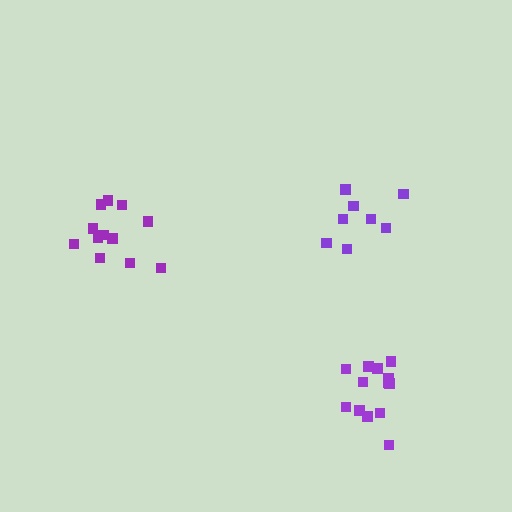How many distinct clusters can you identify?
There are 3 distinct clusters.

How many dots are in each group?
Group 1: 12 dots, Group 2: 13 dots, Group 3: 8 dots (33 total).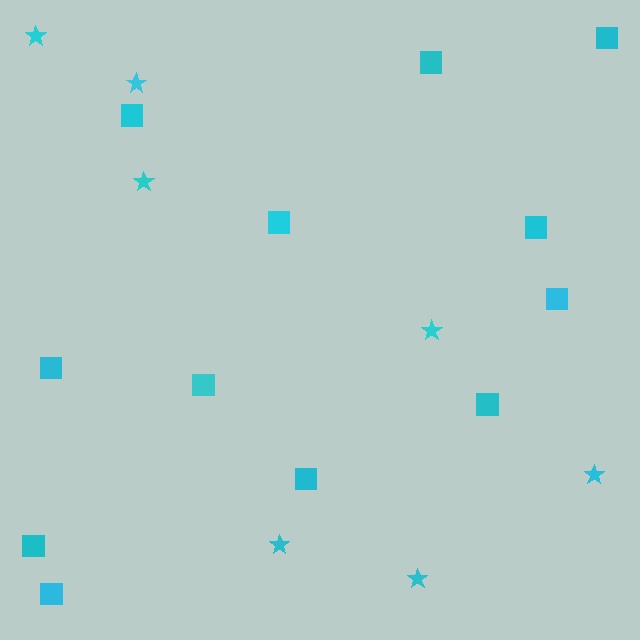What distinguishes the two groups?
There are 2 groups: one group of stars (7) and one group of squares (12).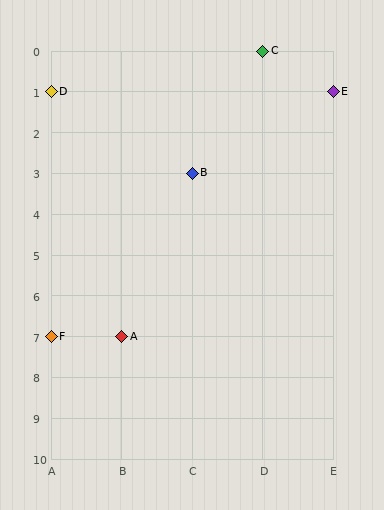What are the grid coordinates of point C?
Point C is at grid coordinates (D, 0).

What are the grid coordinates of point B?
Point B is at grid coordinates (C, 3).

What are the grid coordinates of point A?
Point A is at grid coordinates (B, 7).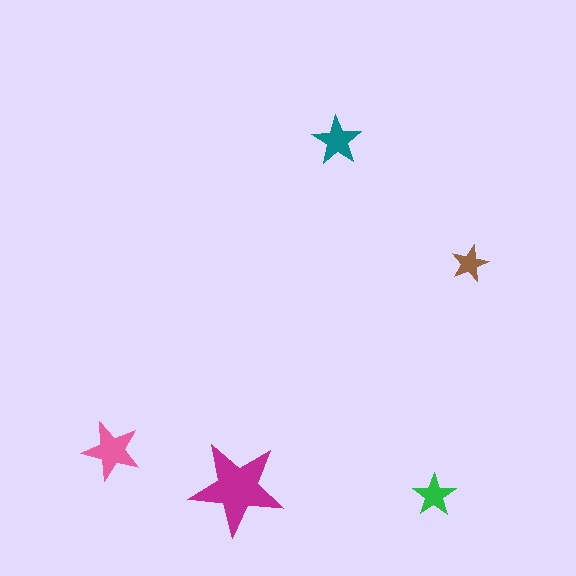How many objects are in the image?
There are 5 objects in the image.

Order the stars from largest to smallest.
the magenta one, the pink one, the teal one, the green one, the brown one.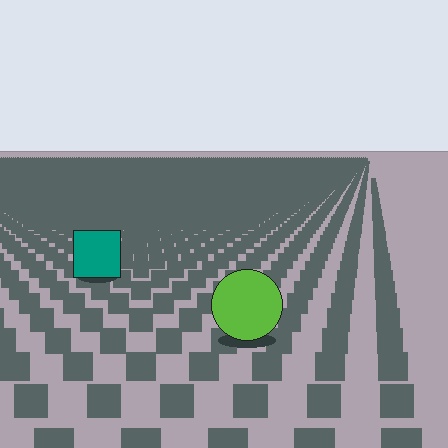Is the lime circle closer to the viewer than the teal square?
Yes. The lime circle is closer — you can tell from the texture gradient: the ground texture is coarser near it.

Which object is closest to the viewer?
The lime circle is closest. The texture marks near it are larger and more spread out.